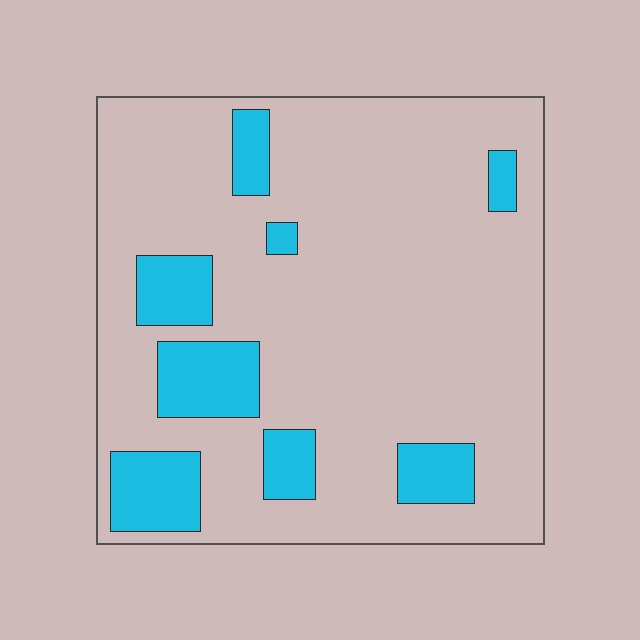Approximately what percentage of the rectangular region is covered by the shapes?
Approximately 20%.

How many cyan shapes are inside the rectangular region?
8.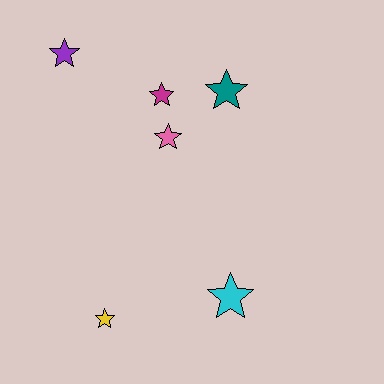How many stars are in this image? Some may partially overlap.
There are 6 stars.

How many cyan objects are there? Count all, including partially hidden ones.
There is 1 cyan object.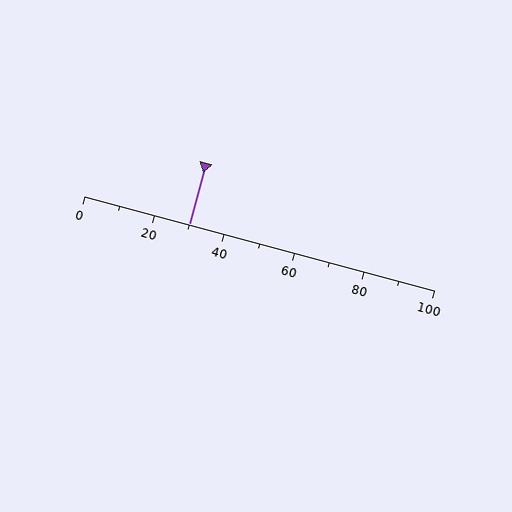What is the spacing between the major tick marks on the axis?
The major ticks are spaced 20 apart.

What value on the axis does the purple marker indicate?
The marker indicates approximately 30.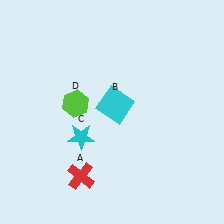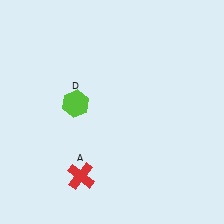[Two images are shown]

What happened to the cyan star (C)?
The cyan star (C) was removed in Image 2. It was in the bottom-left area of Image 1.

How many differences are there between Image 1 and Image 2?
There are 2 differences between the two images.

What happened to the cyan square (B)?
The cyan square (B) was removed in Image 2. It was in the top-right area of Image 1.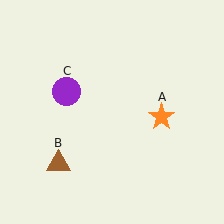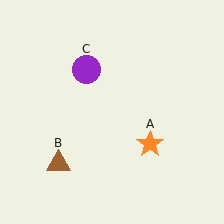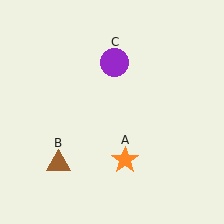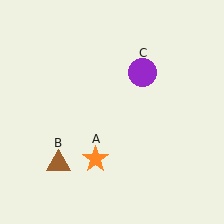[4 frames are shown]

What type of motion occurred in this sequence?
The orange star (object A), purple circle (object C) rotated clockwise around the center of the scene.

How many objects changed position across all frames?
2 objects changed position: orange star (object A), purple circle (object C).